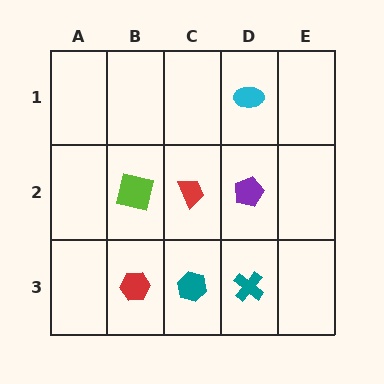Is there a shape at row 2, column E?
No, that cell is empty.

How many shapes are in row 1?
1 shape.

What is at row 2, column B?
A lime square.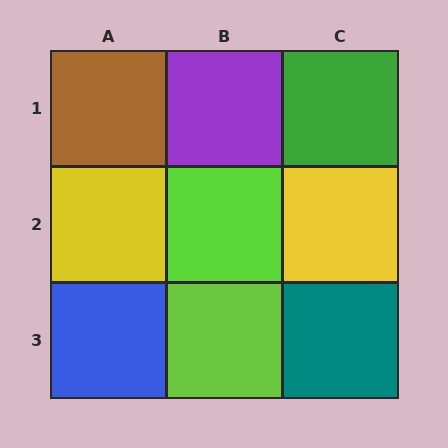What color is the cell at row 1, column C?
Green.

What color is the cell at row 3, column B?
Lime.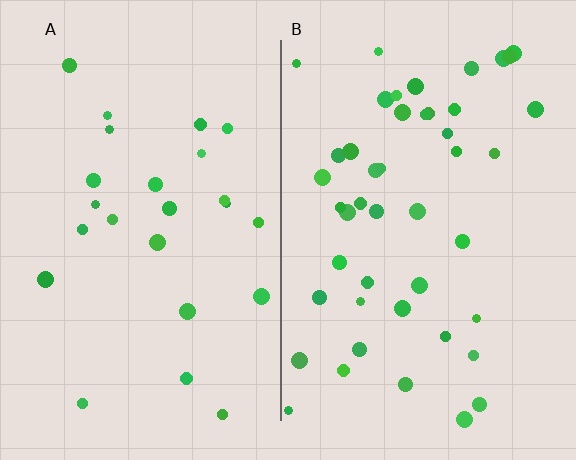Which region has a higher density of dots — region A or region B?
B (the right).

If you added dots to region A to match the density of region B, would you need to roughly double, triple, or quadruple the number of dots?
Approximately double.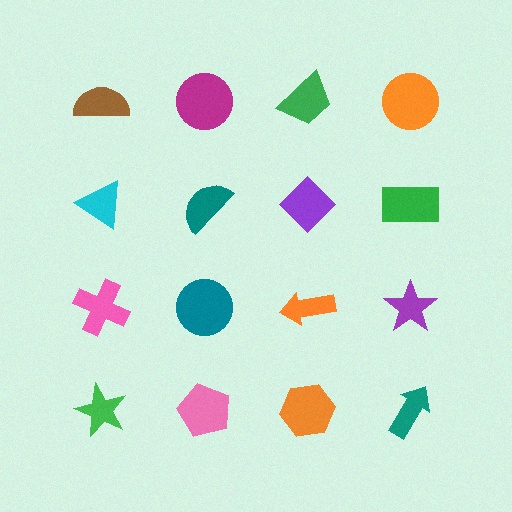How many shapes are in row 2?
4 shapes.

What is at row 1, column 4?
An orange circle.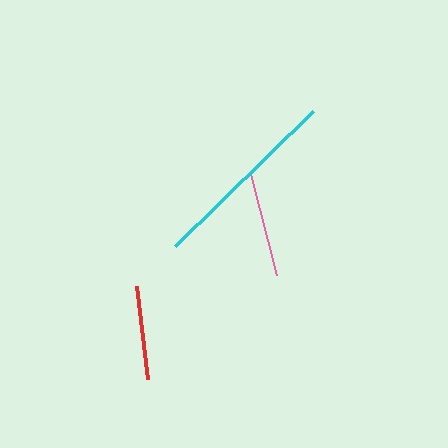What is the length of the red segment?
The red segment is approximately 94 pixels long.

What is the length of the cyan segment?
The cyan segment is approximately 193 pixels long.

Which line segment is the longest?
The cyan line is the longest at approximately 193 pixels.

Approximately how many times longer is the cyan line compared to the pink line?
The cyan line is approximately 1.8 times the length of the pink line.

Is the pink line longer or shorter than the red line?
The pink line is longer than the red line.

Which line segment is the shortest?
The red line is the shortest at approximately 94 pixels.